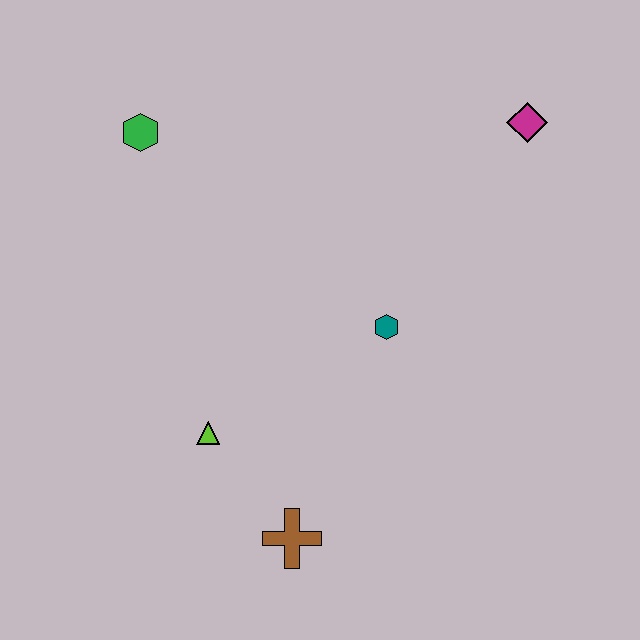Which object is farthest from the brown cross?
The magenta diamond is farthest from the brown cross.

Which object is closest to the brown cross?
The lime triangle is closest to the brown cross.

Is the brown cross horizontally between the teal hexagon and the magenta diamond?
No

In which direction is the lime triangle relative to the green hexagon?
The lime triangle is below the green hexagon.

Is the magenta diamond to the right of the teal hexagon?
Yes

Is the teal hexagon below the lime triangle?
No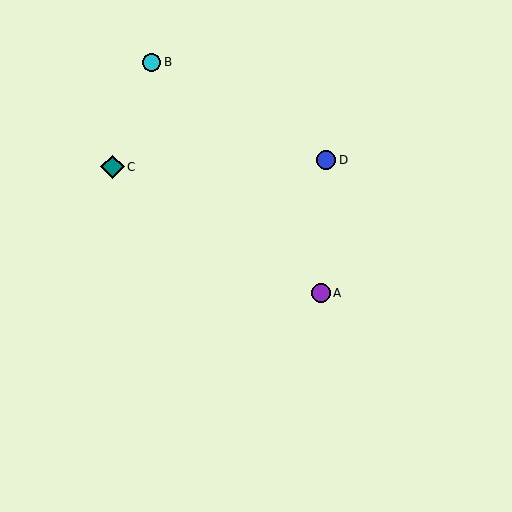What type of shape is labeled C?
Shape C is a teal diamond.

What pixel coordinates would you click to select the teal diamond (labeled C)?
Click at (112, 167) to select the teal diamond C.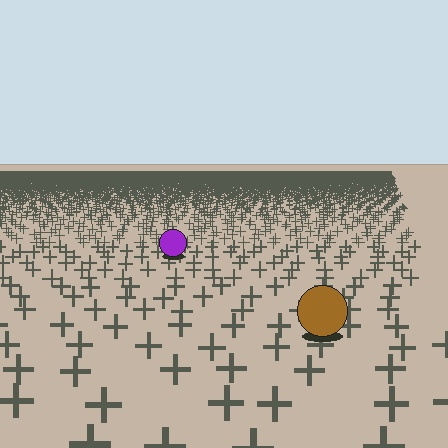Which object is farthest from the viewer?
The purple circle is farthest from the viewer. It appears smaller and the ground texture around it is denser.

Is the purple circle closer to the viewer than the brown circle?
No. The brown circle is closer — you can tell from the texture gradient: the ground texture is coarser near it.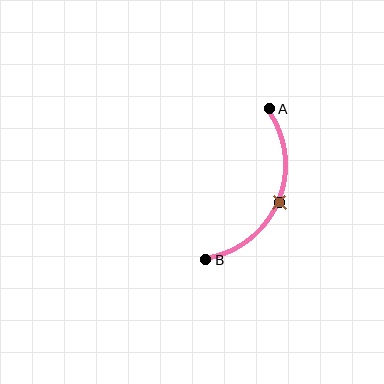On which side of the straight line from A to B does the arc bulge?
The arc bulges to the right of the straight line connecting A and B.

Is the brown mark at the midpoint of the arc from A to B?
Yes. The brown mark lies on the arc at equal arc-length from both A and B — it is the arc midpoint.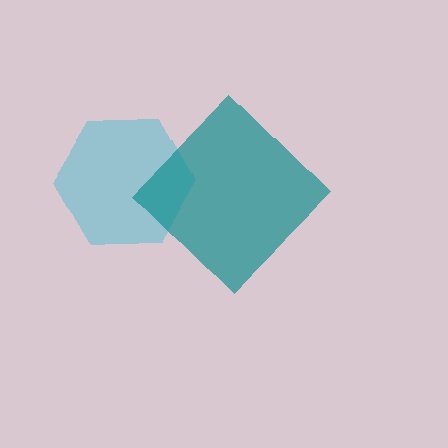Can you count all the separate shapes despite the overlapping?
Yes, there are 2 separate shapes.